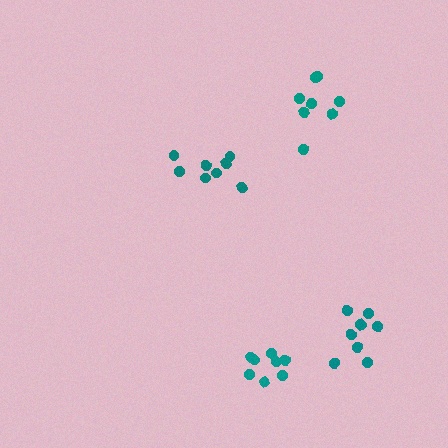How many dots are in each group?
Group 1: 8 dots, Group 2: 8 dots, Group 3: 8 dots, Group 4: 9 dots (33 total).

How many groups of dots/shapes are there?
There are 4 groups.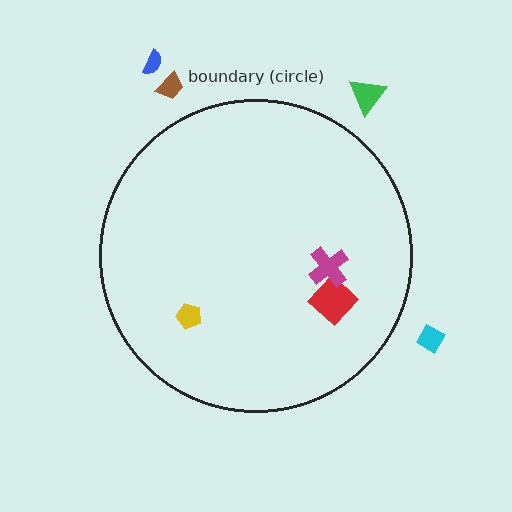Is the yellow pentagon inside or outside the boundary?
Inside.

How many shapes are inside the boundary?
3 inside, 4 outside.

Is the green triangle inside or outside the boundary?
Outside.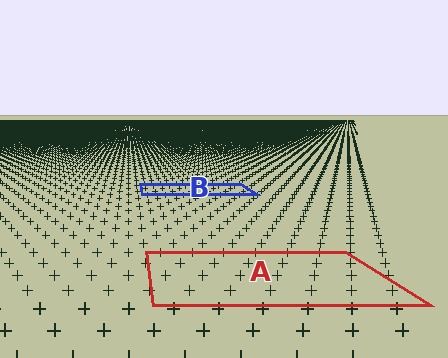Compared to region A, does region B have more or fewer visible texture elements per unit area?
Region B has more texture elements per unit area — they are packed more densely because it is farther away.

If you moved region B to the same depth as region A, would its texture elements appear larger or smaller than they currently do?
They would appear larger. At a closer depth, the same texture elements are projected at a bigger on-screen size.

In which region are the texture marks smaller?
The texture marks are smaller in region B, because it is farther away.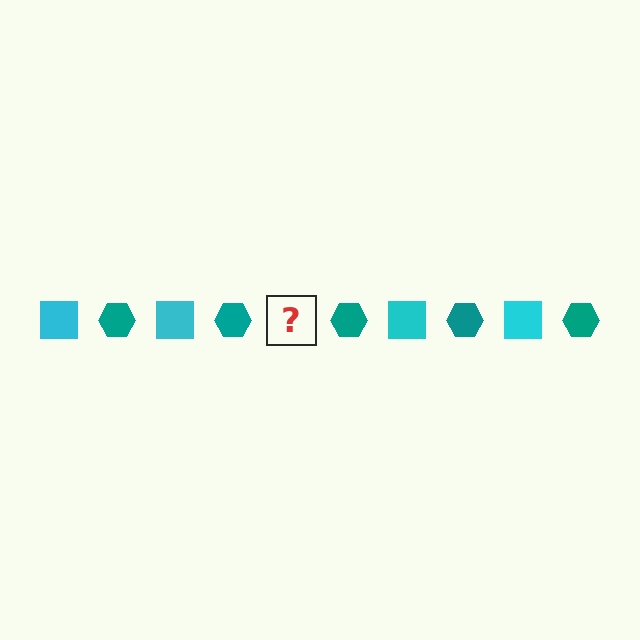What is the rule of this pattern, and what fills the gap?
The rule is that the pattern alternates between cyan square and teal hexagon. The gap should be filled with a cyan square.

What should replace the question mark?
The question mark should be replaced with a cyan square.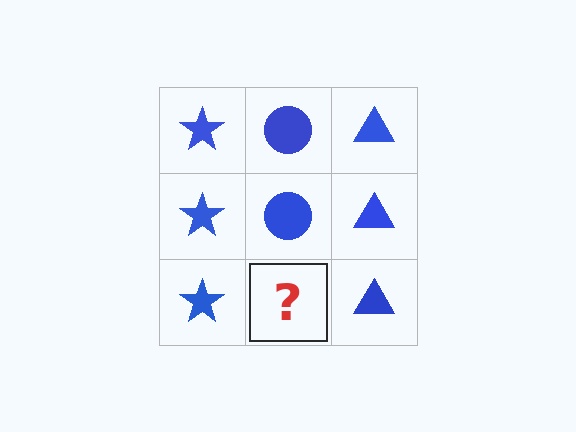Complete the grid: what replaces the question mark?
The question mark should be replaced with a blue circle.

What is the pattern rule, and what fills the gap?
The rule is that each column has a consistent shape. The gap should be filled with a blue circle.